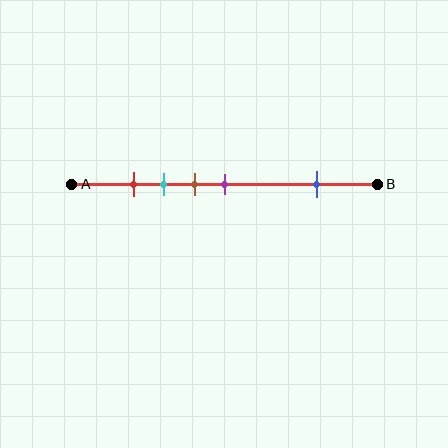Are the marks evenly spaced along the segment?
No, the marks are not evenly spaced.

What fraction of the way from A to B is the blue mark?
The blue mark is approximately 80% (0.8) of the way from A to B.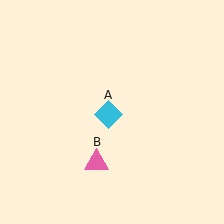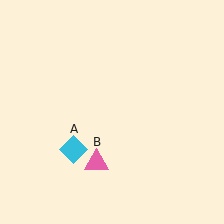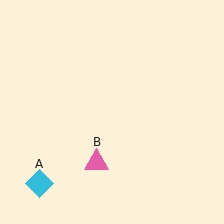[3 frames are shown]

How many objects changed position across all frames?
1 object changed position: cyan diamond (object A).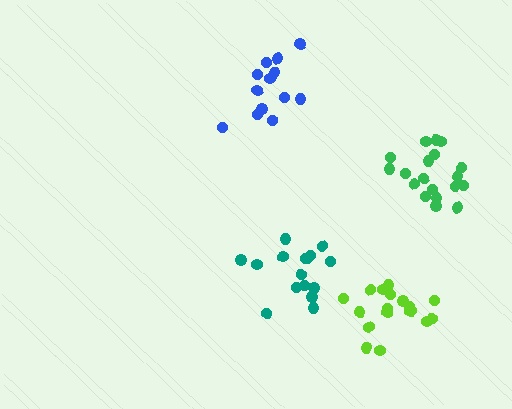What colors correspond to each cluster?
The clusters are colored: teal, blue, green, lime.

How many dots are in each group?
Group 1: 16 dots, Group 2: 13 dots, Group 3: 19 dots, Group 4: 18 dots (66 total).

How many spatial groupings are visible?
There are 4 spatial groupings.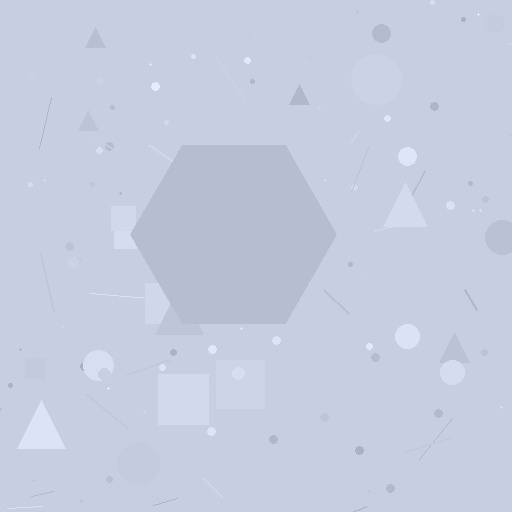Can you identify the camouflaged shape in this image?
The camouflaged shape is a hexagon.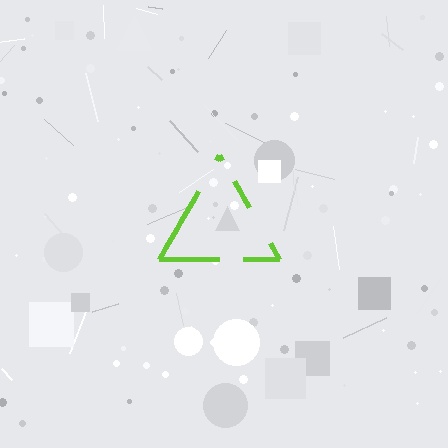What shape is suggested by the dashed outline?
The dashed outline suggests a triangle.